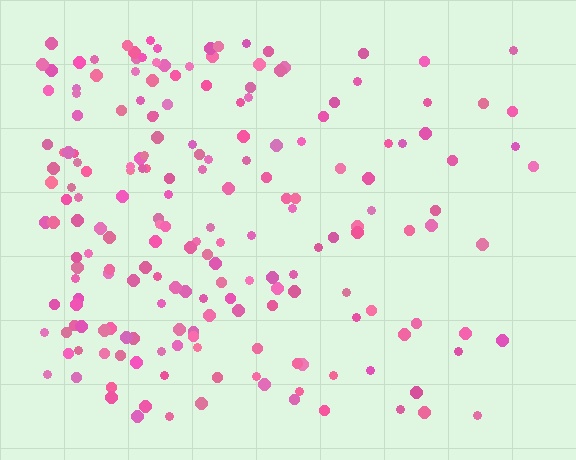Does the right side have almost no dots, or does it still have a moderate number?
Still a moderate number, just noticeably fewer than the left.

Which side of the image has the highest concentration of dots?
The left.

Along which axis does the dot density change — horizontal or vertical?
Horizontal.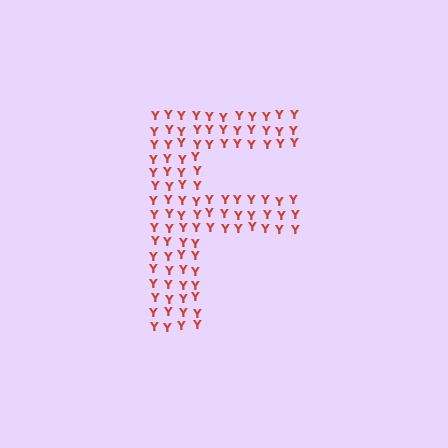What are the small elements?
The small elements are letter Y's.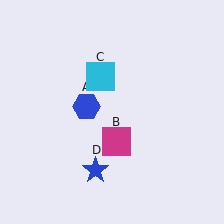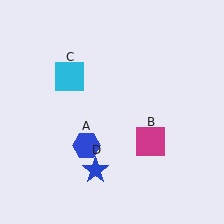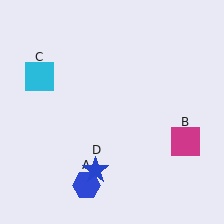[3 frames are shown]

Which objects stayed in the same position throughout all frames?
Blue star (object D) remained stationary.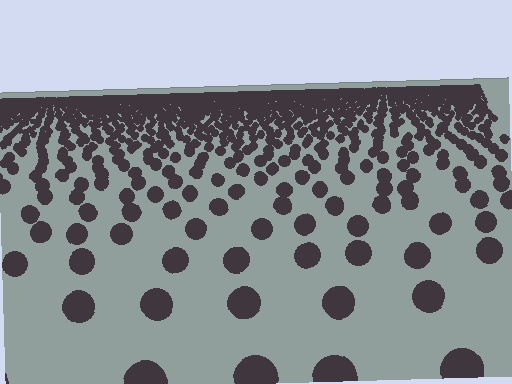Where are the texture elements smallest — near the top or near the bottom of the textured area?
Near the top.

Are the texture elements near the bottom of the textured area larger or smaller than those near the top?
Larger. Near the bottom, elements are closer to the viewer and appear at a bigger on-screen size.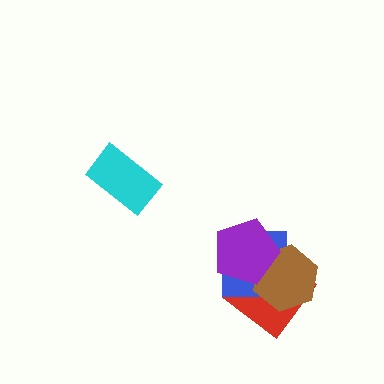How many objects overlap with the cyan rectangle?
0 objects overlap with the cyan rectangle.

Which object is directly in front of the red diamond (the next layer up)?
The blue square is directly in front of the red diamond.